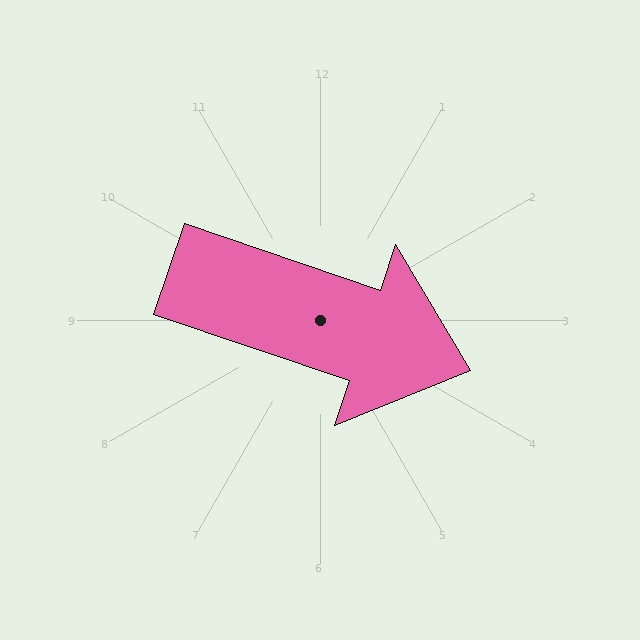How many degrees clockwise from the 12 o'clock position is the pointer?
Approximately 109 degrees.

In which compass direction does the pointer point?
East.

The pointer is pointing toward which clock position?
Roughly 4 o'clock.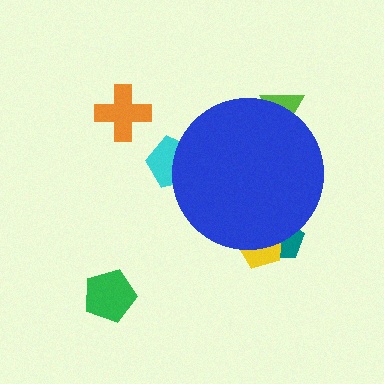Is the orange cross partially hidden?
No, the orange cross is fully visible.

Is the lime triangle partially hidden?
Yes, the lime triangle is partially hidden behind the blue circle.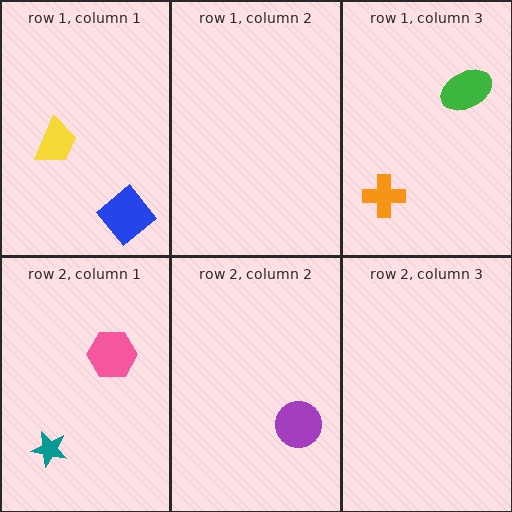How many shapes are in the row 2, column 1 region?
2.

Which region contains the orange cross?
The row 1, column 3 region.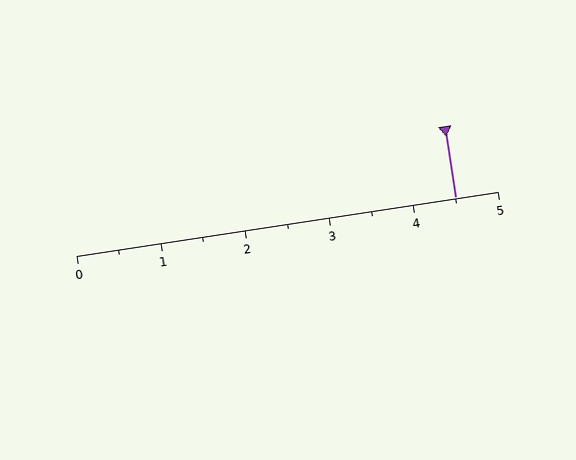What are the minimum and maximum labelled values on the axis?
The axis runs from 0 to 5.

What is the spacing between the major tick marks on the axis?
The major ticks are spaced 1 apart.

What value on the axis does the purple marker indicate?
The marker indicates approximately 4.5.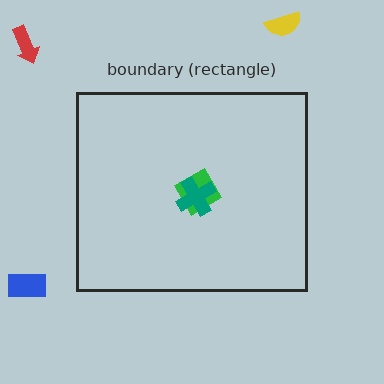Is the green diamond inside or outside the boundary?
Inside.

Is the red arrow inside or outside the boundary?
Outside.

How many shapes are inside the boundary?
2 inside, 3 outside.